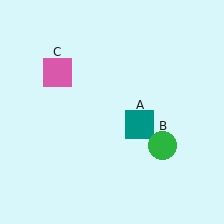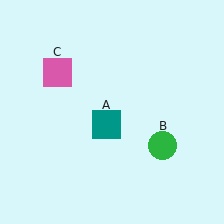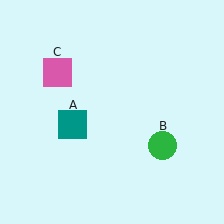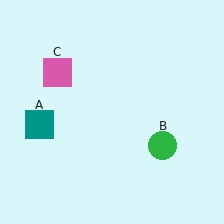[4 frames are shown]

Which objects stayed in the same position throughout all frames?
Green circle (object B) and pink square (object C) remained stationary.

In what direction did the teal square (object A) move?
The teal square (object A) moved left.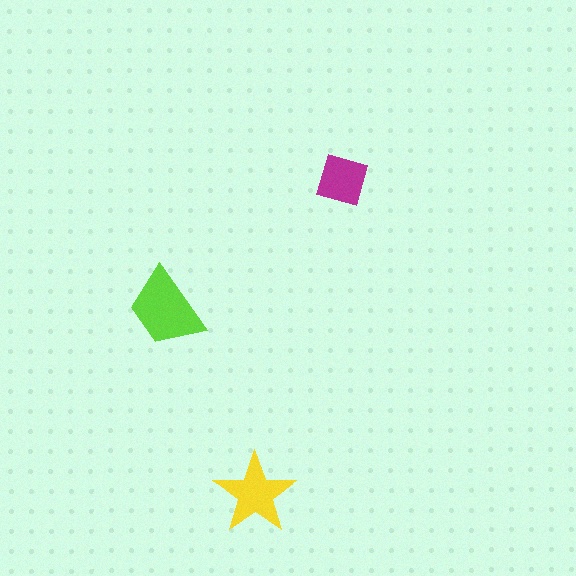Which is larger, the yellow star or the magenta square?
The yellow star.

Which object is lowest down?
The yellow star is bottommost.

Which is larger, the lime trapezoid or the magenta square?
The lime trapezoid.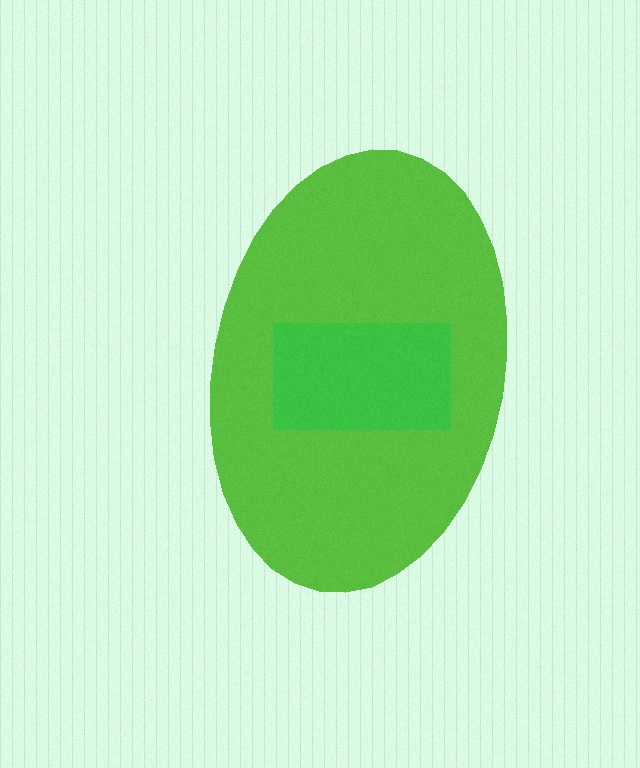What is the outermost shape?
The lime ellipse.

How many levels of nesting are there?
2.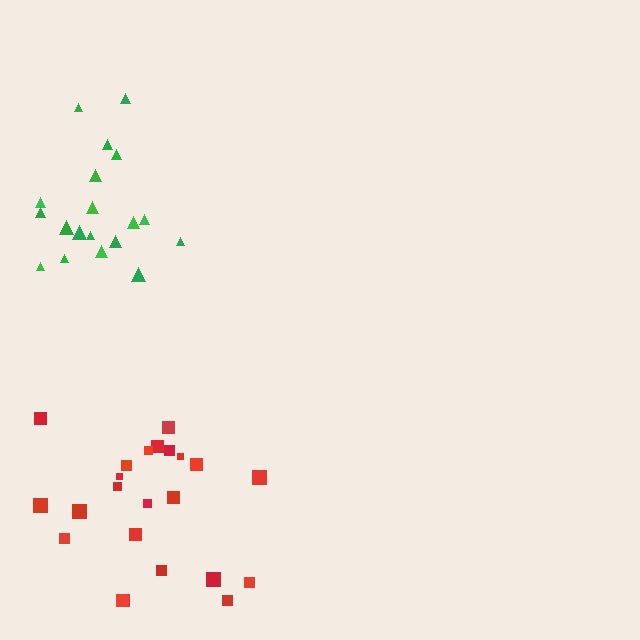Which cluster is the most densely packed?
Green.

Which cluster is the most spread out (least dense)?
Red.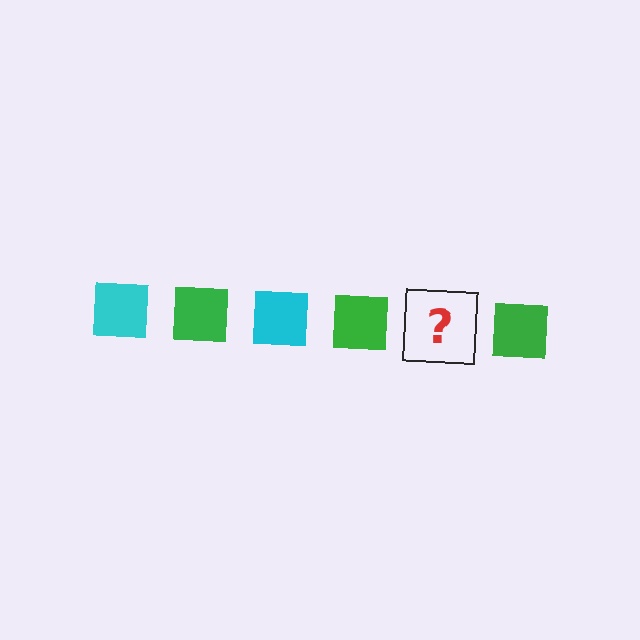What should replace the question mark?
The question mark should be replaced with a cyan square.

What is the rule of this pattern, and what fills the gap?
The rule is that the pattern cycles through cyan, green squares. The gap should be filled with a cyan square.